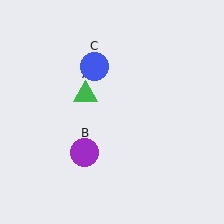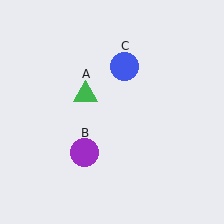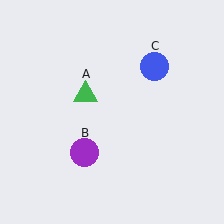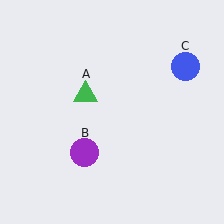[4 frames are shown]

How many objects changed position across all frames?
1 object changed position: blue circle (object C).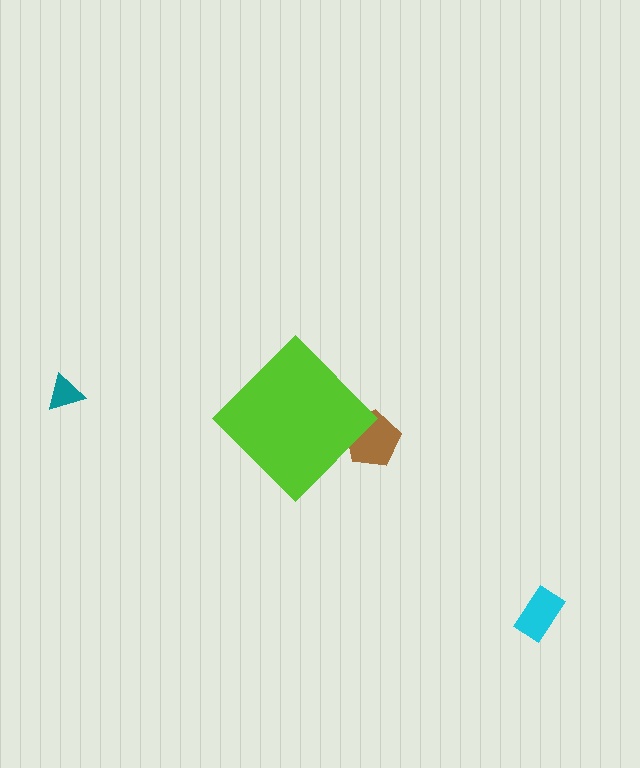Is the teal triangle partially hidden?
No, the teal triangle is fully visible.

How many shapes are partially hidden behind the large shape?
1 shape is partially hidden.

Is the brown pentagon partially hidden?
Yes, the brown pentagon is partially hidden behind the lime diamond.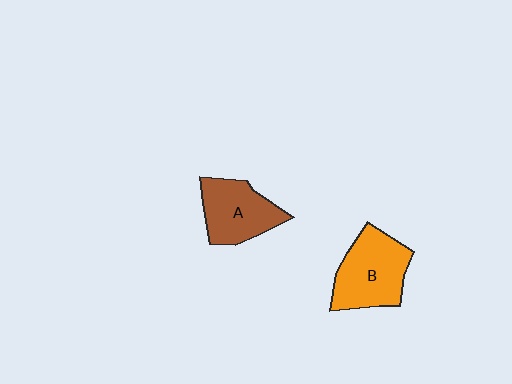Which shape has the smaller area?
Shape A (brown).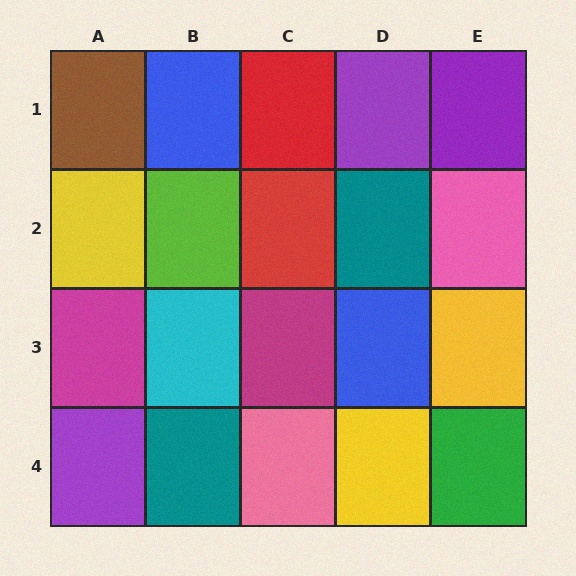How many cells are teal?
2 cells are teal.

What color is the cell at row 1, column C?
Red.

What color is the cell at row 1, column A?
Brown.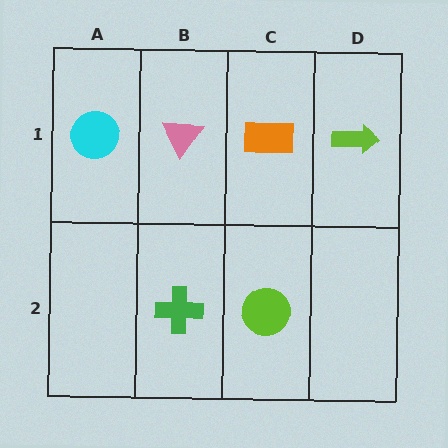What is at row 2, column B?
A green cross.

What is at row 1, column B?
A pink triangle.